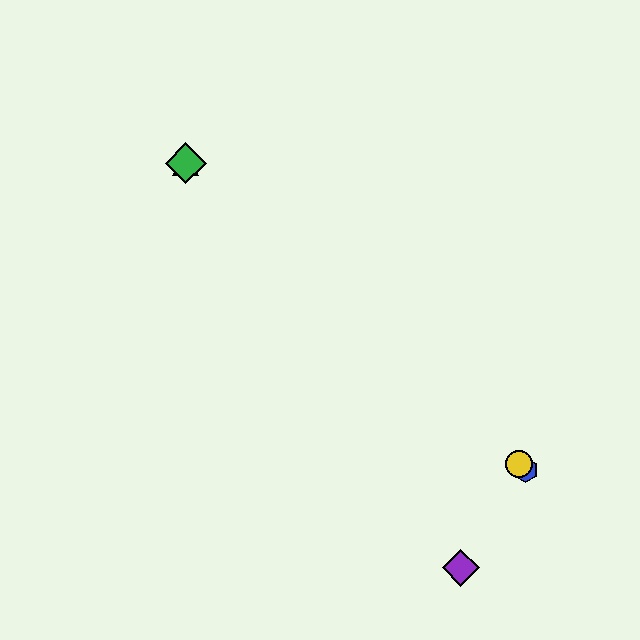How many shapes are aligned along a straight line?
4 shapes (the red triangle, the blue hexagon, the green diamond, the yellow circle) are aligned along a straight line.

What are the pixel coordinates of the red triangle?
The red triangle is at (185, 163).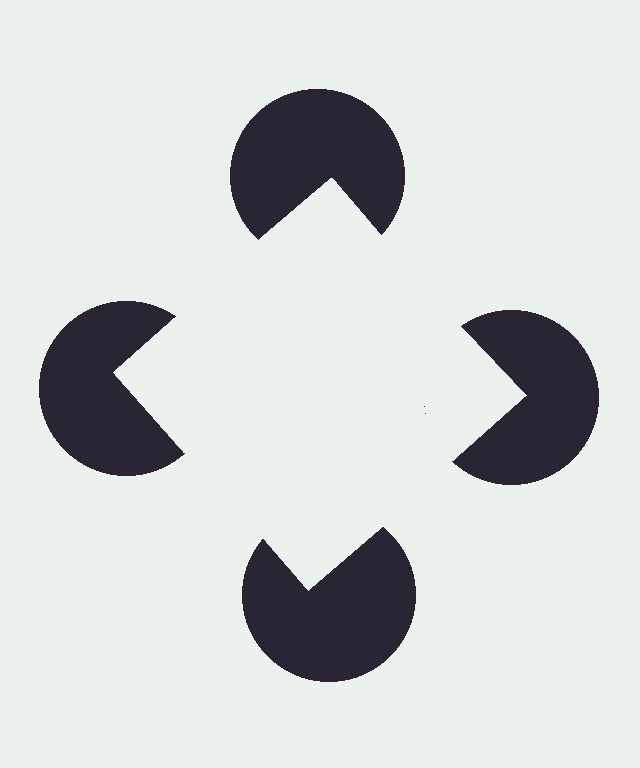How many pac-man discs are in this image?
There are 4 — one at each vertex of the illusory square.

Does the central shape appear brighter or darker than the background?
It typically appears slightly brighter than the background, even though no actual brightness change is drawn.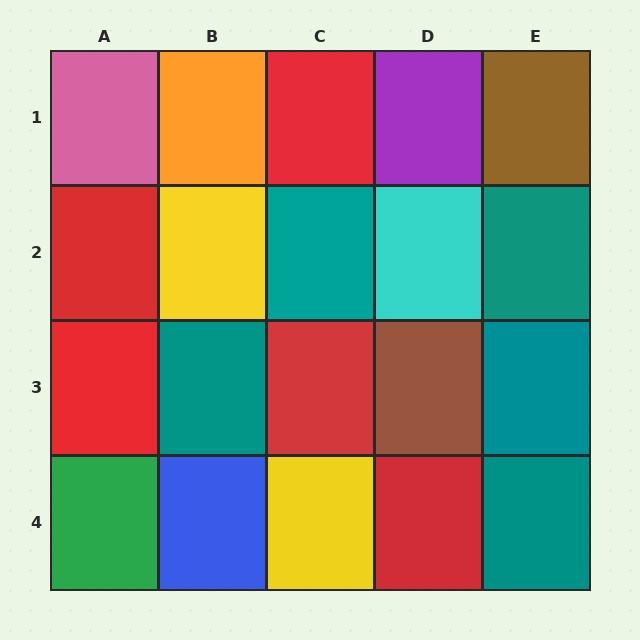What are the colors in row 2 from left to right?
Red, yellow, teal, cyan, teal.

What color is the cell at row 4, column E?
Teal.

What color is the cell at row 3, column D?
Brown.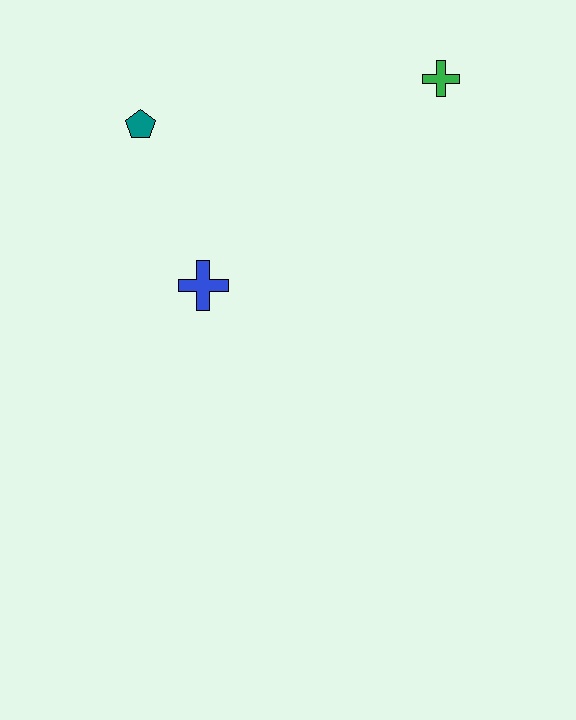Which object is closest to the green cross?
The teal pentagon is closest to the green cross.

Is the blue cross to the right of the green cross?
No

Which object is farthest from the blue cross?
The green cross is farthest from the blue cross.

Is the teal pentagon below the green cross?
Yes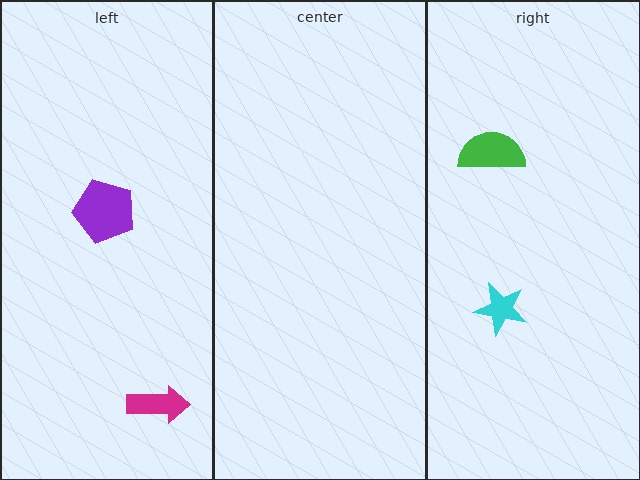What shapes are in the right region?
The cyan star, the green semicircle.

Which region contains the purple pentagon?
The left region.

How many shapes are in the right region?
2.